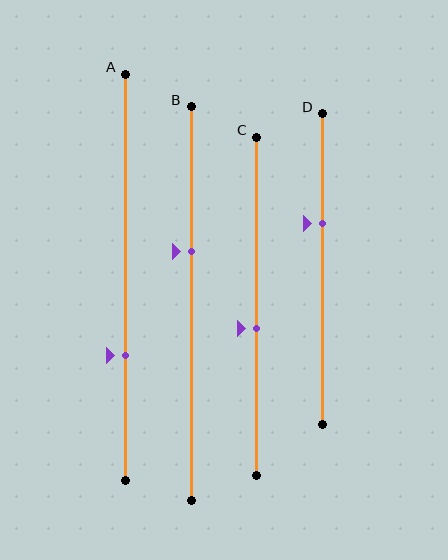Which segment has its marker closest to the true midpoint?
Segment C has its marker closest to the true midpoint.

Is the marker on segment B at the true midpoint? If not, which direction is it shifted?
No, the marker on segment B is shifted upward by about 13% of the segment length.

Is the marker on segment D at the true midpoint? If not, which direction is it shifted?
No, the marker on segment D is shifted upward by about 14% of the segment length.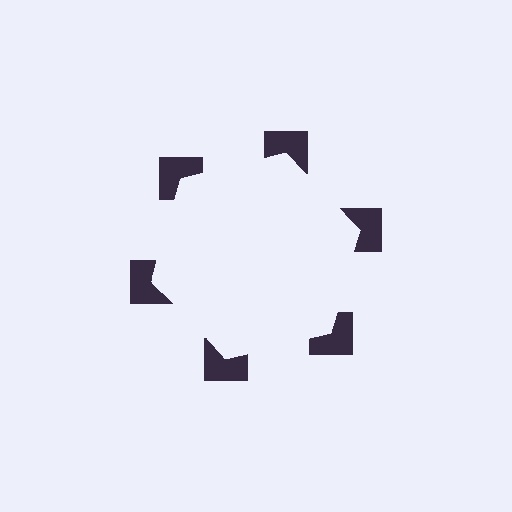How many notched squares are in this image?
There are 6 — one at each vertex of the illusory hexagon.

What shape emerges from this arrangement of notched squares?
An illusory hexagon — its edges are inferred from the aligned wedge cuts in the notched squares, not physically drawn.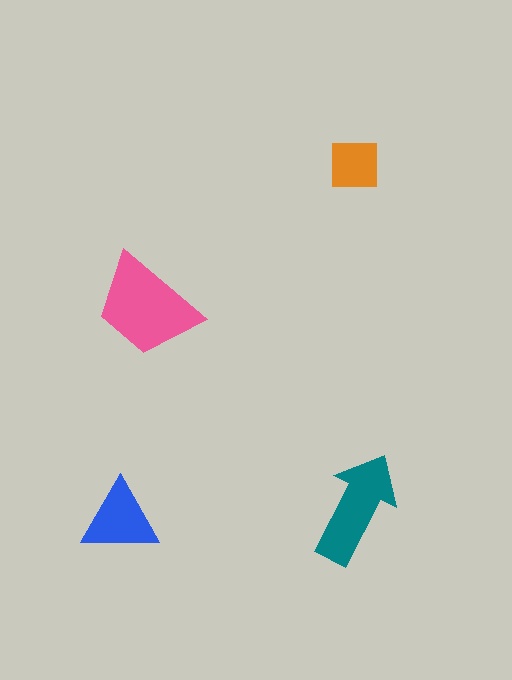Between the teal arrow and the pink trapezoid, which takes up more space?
The pink trapezoid.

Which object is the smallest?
The orange square.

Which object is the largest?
The pink trapezoid.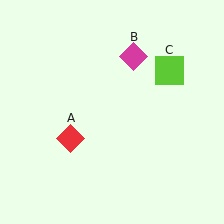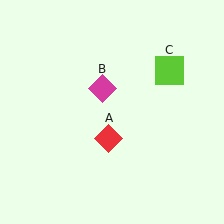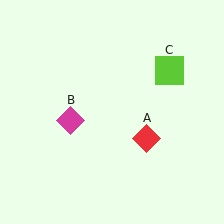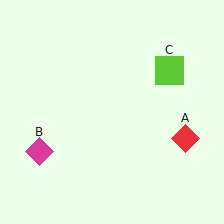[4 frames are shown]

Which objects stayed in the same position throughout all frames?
Lime square (object C) remained stationary.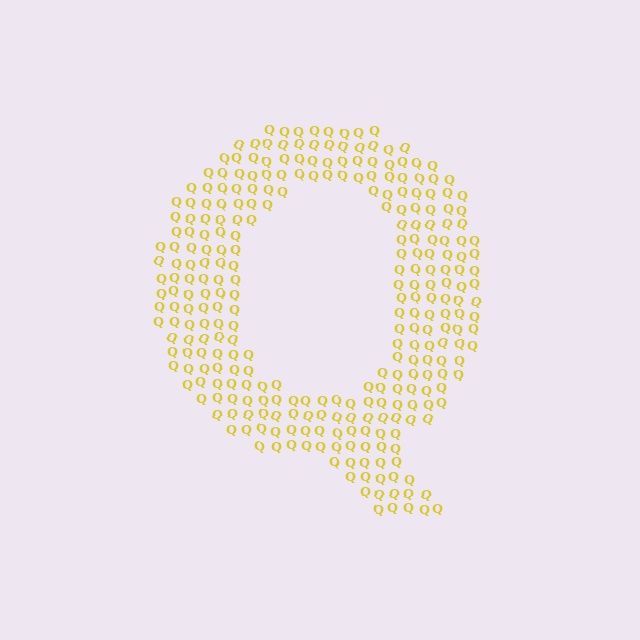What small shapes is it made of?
It is made of small letter Q's.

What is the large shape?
The large shape is the letter Q.